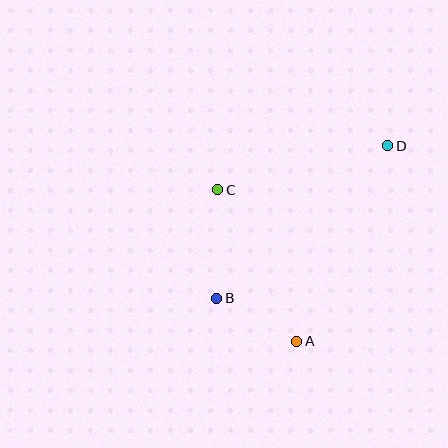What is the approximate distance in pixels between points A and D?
The distance between A and D is approximately 215 pixels.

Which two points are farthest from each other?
Points B and D are farthest from each other.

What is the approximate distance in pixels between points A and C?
The distance between A and C is approximately 171 pixels.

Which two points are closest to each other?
Points A and B are closest to each other.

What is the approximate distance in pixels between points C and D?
The distance between C and D is approximately 176 pixels.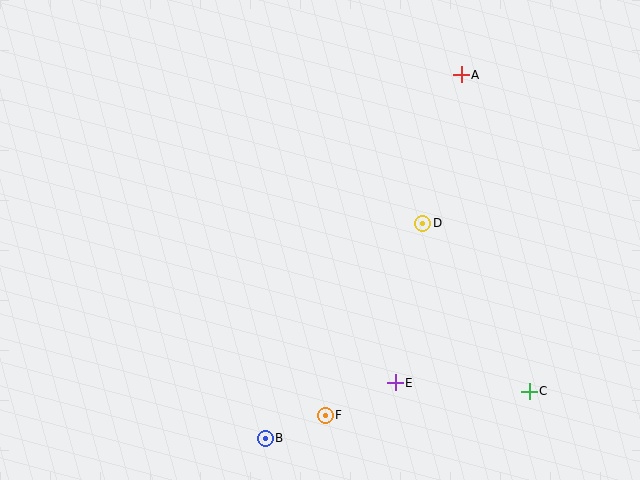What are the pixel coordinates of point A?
Point A is at (461, 75).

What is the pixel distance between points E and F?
The distance between E and F is 77 pixels.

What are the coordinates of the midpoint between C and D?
The midpoint between C and D is at (476, 307).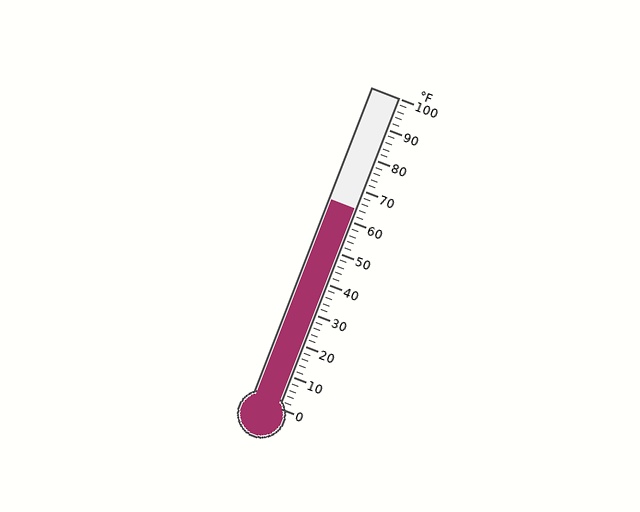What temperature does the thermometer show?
The thermometer shows approximately 64°F.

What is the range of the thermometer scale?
The thermometer scale ranges from 0°F to 100°F.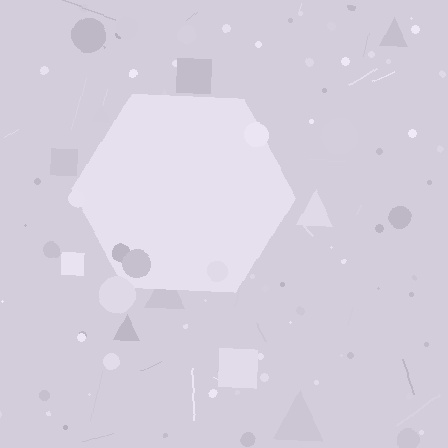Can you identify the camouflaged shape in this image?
The camouflaged shape is a hexagon.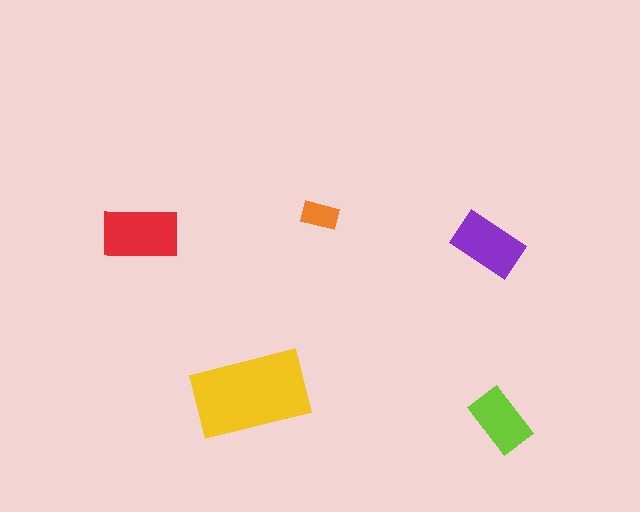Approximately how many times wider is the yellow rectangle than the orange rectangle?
About 3 times wider.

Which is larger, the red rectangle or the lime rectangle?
The red one.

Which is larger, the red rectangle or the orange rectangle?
The red one.